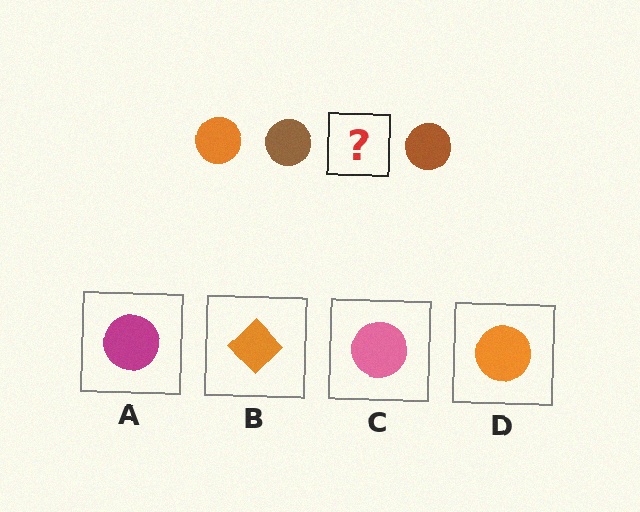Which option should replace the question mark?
Option D.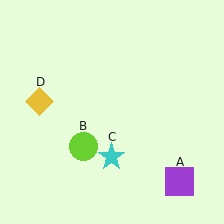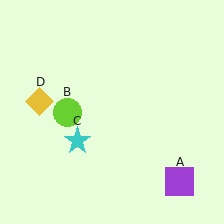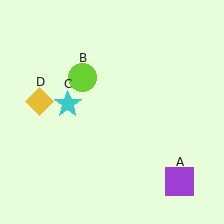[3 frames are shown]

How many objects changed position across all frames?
2 objects changed position: lime circle (object B), cyan star (object C).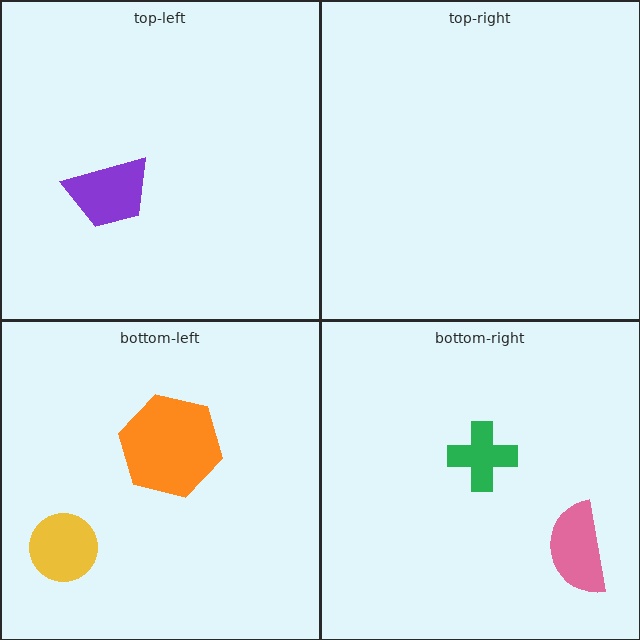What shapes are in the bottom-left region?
The orange hexagon, the yellow circle.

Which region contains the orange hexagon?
The bottom-left region.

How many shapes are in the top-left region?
1.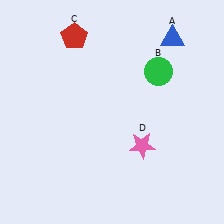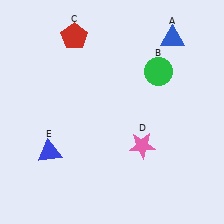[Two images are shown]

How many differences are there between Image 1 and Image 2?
There is 1 difference between the two images.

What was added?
A blue triangle (E) was added in Image 2.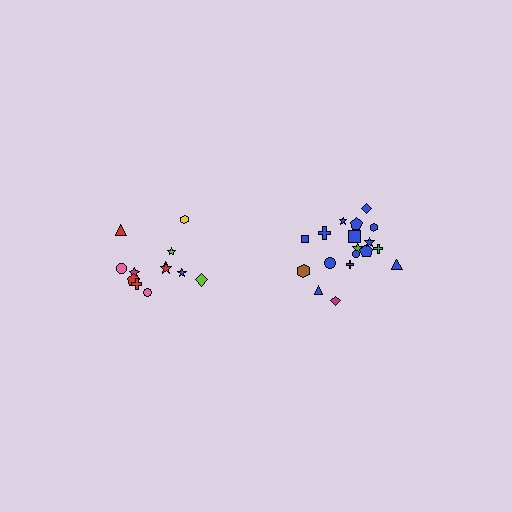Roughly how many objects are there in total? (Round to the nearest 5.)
Roughly 30 objects in total.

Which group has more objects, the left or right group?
The right group.